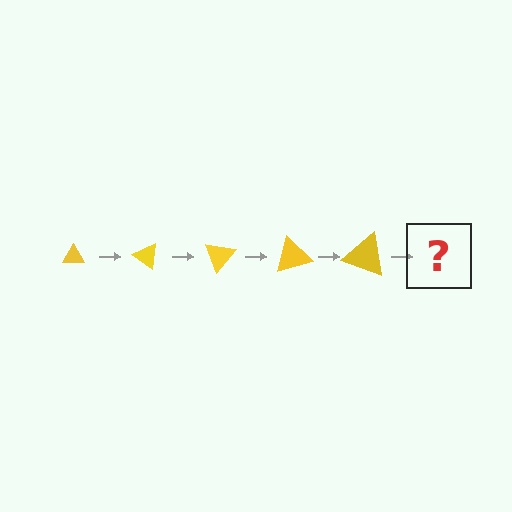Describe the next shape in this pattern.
It should be a triangle, larger than the previous one and rotated 175 degrees from the start.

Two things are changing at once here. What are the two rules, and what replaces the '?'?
The two rules are that the triangle grows larger each step and it rotates 35 degrees each step. The '?' should be a triangle, larger than the previous one and rotated 175 degrees from the start.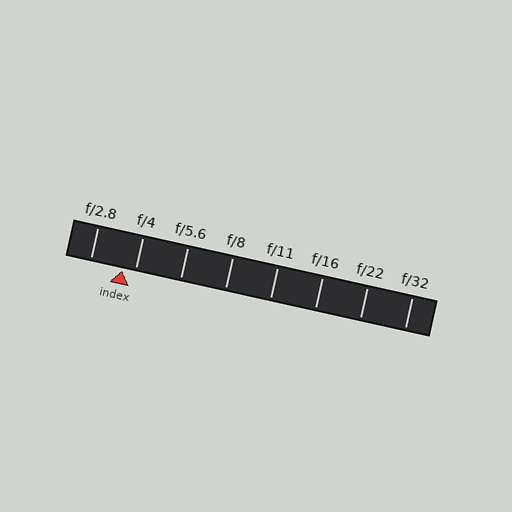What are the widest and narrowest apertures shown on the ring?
The widest aperture shown is f/2.8 and the narrowest is f/32.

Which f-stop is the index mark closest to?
The index mark is closest to f/4.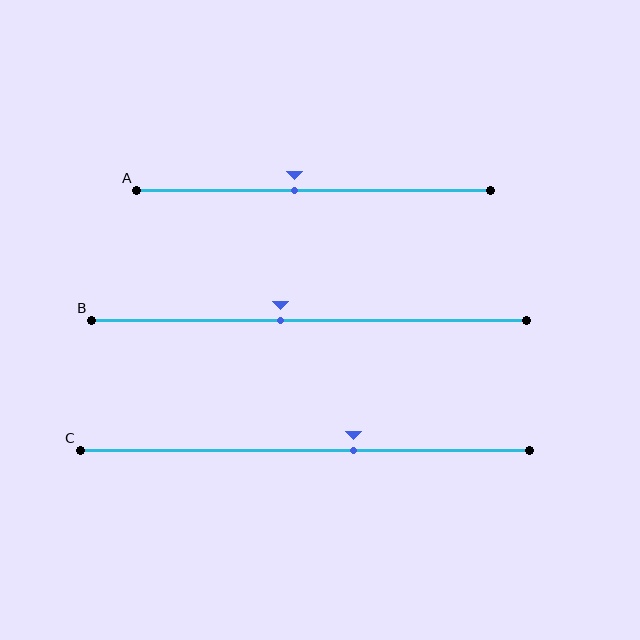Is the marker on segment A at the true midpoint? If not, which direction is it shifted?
No, the marker on segment A is shifted to the left by about 6% of the segment length.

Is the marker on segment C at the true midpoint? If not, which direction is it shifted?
No, the marker on segment C is shifted to the right by about 11% of the segment length.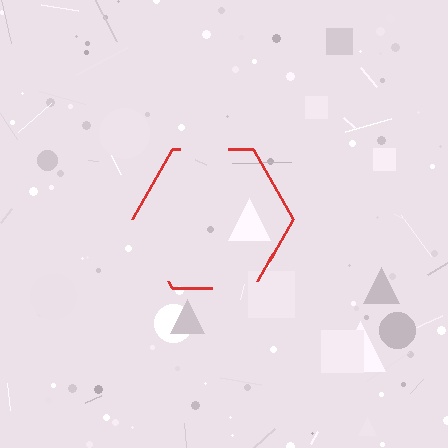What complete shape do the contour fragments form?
The contour fragments form a hexagon.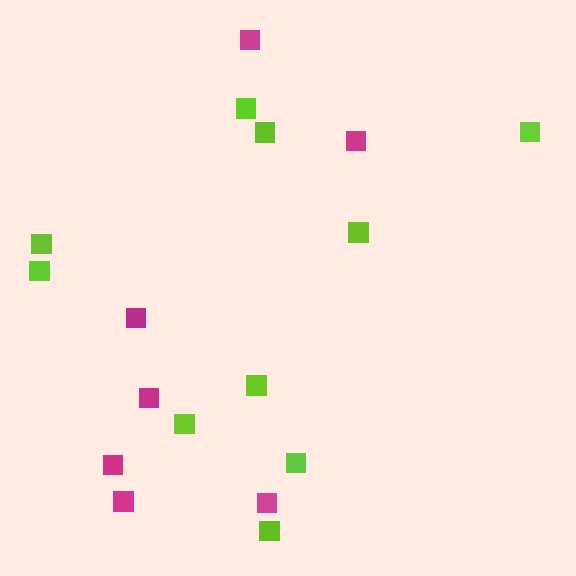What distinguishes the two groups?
There are 2 groups: one group of lime squares (10) and one group of magenta squares (7).